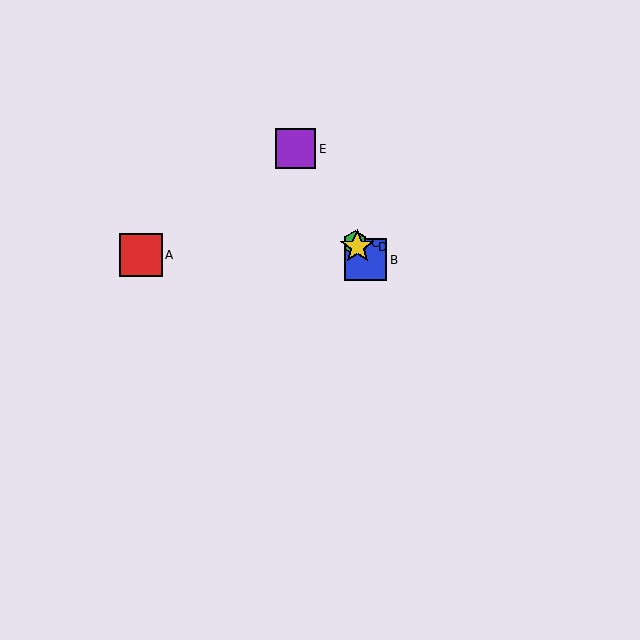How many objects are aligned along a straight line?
4 objects (B, C, D, E) are aligned along a straight line.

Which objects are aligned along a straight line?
Objects B, C, D, E are aligned along a straight line.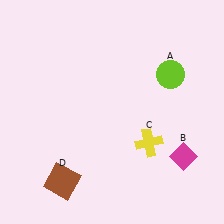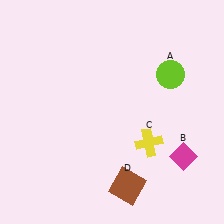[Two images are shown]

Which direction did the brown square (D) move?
The brown square (D) moved right.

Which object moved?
The brown square (D) moved right.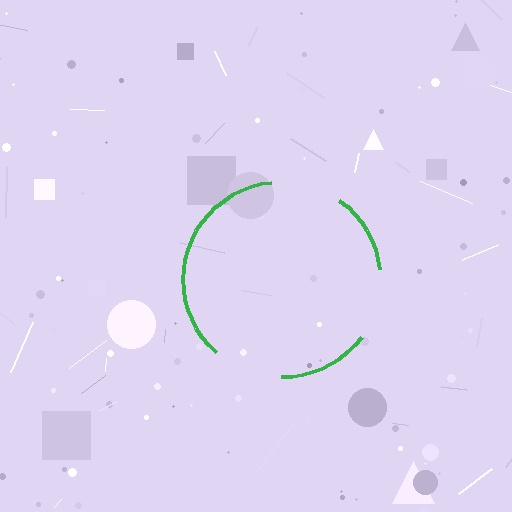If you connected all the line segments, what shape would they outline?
They would outline a circle.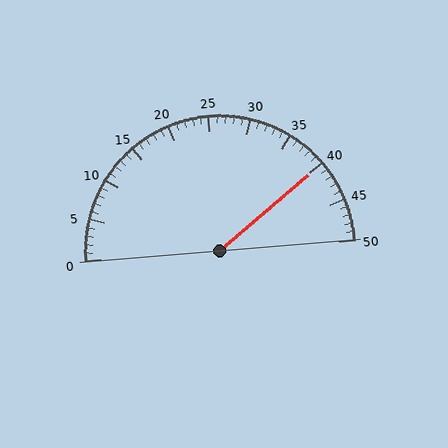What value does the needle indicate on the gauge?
The needle indicates approximately 40.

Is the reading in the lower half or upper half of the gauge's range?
The reading is in the upper half of the range (0 to 50).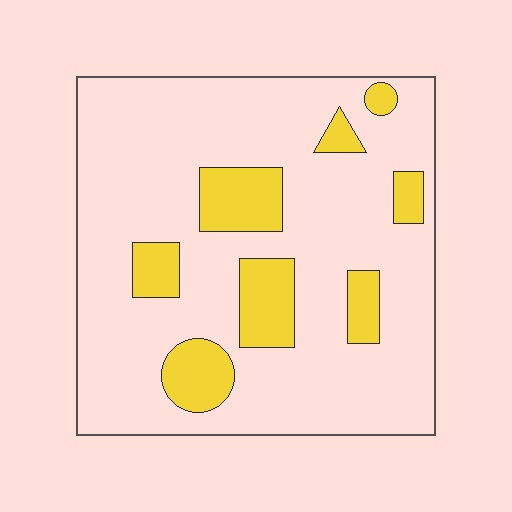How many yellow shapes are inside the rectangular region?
8.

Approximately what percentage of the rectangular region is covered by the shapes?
Approximately 20%.